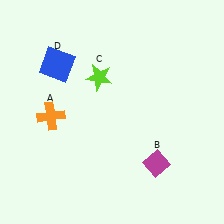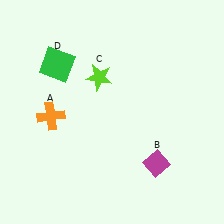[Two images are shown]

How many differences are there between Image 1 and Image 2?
There is 1 difference between the two images.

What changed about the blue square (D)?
In Image 1, D is blue. In Image 2, it changed to green.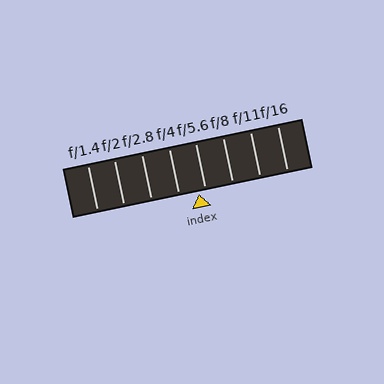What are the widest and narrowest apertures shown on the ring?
The widest aperture shown is f/1.4 and the narrowest is f/16.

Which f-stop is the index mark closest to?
The index mark is closest to f/5.6.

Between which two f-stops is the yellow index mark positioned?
The index mark is between f/4 and f/5.6.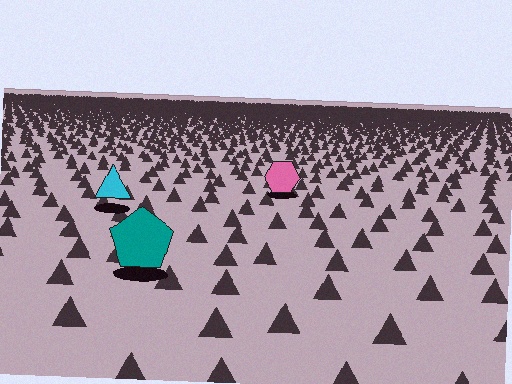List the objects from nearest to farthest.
From nearest to farthest: the teal pentagon, the cyan triangle, the pink hexagon.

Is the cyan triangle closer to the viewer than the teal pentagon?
No. The teal pentagon is closer — you can tell from the texture gradient: the ground texture is coarser near it.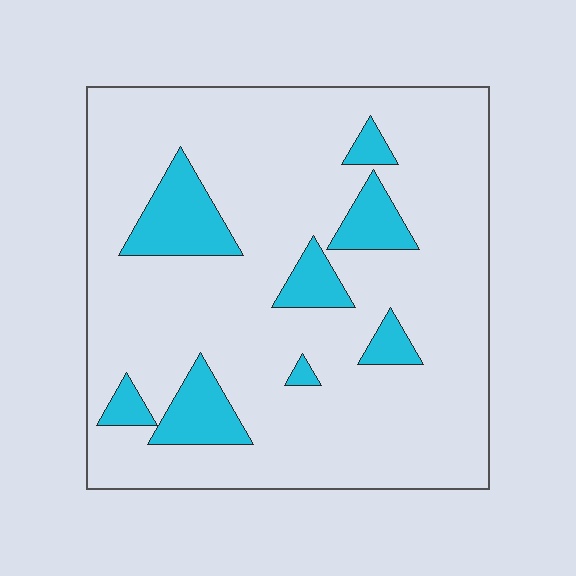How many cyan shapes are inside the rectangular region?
8.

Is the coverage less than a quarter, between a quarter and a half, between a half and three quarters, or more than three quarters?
Less than a quarter.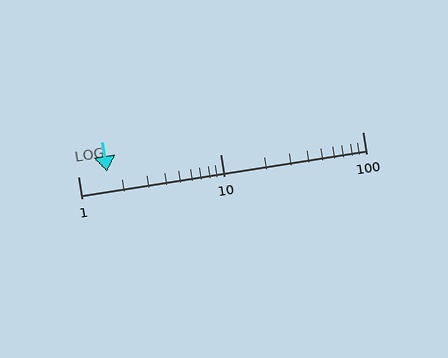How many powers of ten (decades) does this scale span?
The scale spans 2 decades, from 1 to 100.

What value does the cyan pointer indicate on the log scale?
The pointer indicates approximately 1.6.